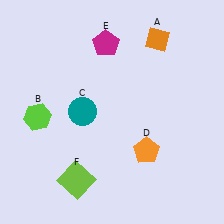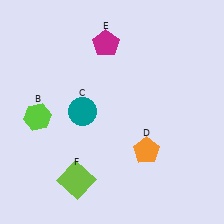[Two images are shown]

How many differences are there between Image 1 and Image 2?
There is 1 difference between the two images.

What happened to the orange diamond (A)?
The orange diamond (A) was removed in Image 2. It was in the top-right area of Image 1.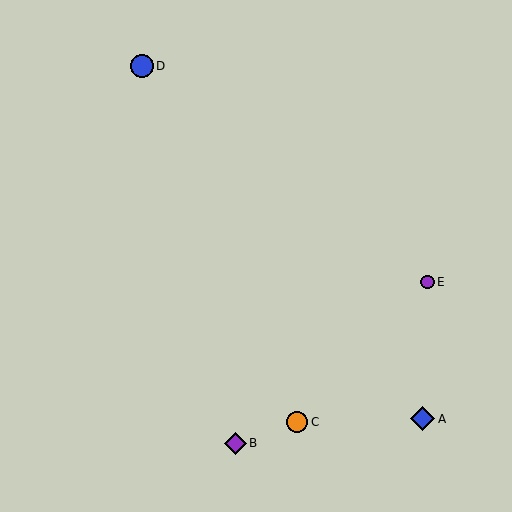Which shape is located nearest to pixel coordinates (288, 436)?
The orange circle (labeled C) at (297, 422) is nearest to that location.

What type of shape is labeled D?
Shape D is a blue circle.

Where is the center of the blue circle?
The center of the blue circle is at (142, 66).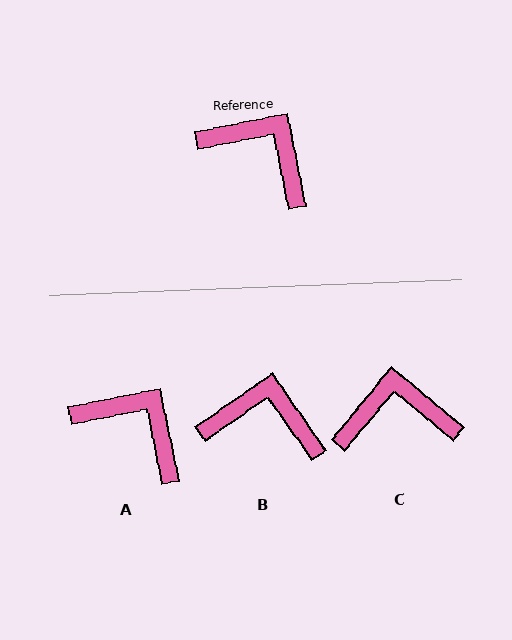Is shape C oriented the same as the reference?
No, it is off by about 39 degrees.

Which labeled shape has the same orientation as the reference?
A.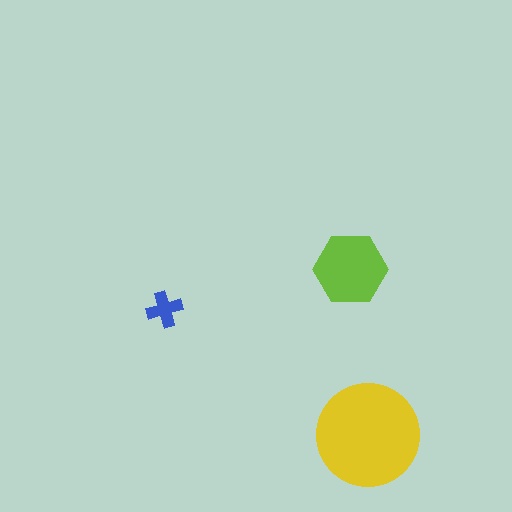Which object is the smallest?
The blue cross.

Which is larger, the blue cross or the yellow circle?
The yellow circle.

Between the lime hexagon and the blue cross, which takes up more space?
The lime hexagon.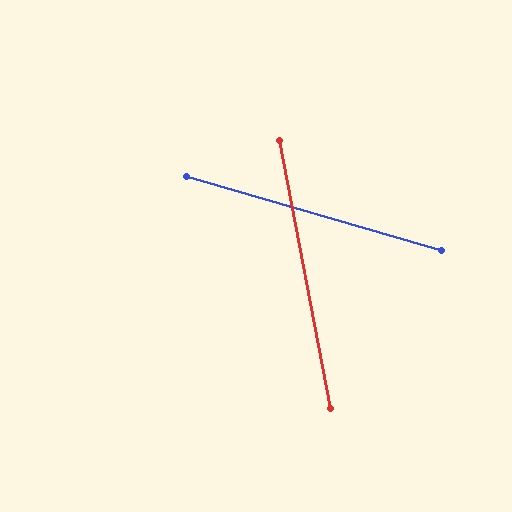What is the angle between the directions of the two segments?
Approximately 63 degrees.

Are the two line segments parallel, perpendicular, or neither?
Neither parallel nor perpendicular — they differ by about 63°.